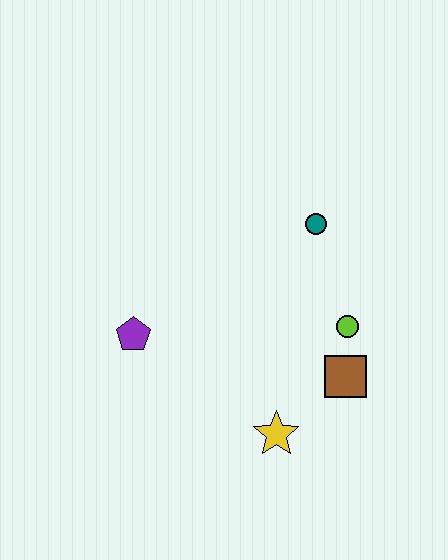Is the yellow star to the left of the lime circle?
Yes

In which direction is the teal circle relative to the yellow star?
The teal circle is above the yellow star.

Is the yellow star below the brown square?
Yes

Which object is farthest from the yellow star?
The teal circle is farthest from the yellow star.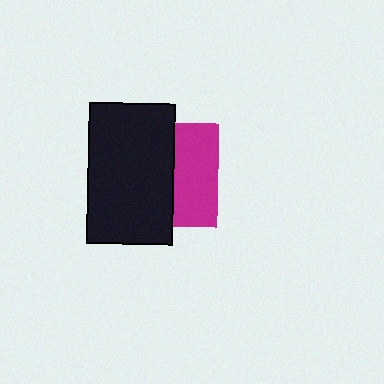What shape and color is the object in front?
The object in front is a black rectangle.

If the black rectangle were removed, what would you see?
You would see the complete magenta square.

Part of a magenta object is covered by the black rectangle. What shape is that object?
It is a square.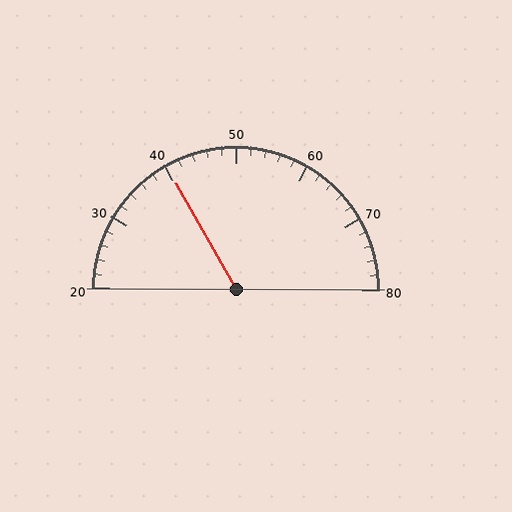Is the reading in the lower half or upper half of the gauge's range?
The reading is in the lower half of the range (20 to 80).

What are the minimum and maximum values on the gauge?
The gauge ranges from 20 to 80.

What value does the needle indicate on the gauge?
The needle indicates approximately 40.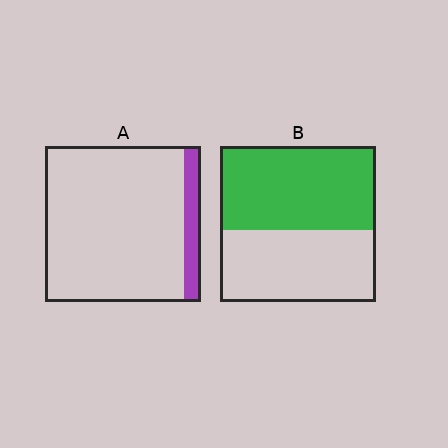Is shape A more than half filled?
No.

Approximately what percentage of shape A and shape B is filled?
A is approximately 10% and B is approximately 55%.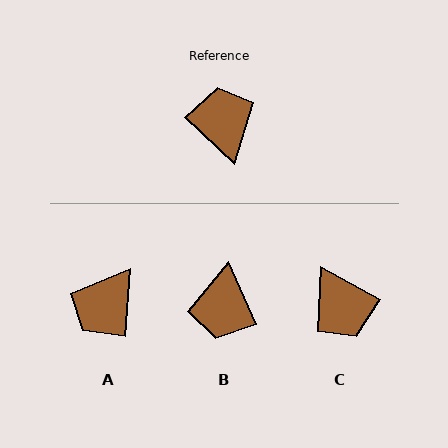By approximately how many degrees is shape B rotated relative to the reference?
Approximately 158 degrees counter-clockwise.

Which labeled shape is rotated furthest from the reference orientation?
C, about 165 degrees away.